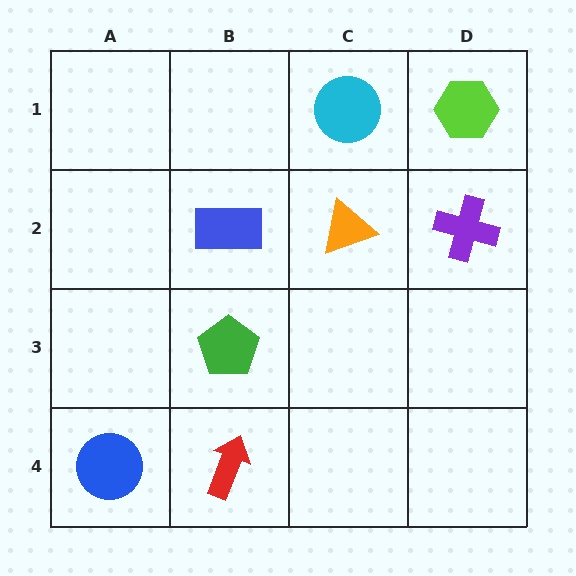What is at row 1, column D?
A lime hexagon.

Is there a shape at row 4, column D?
No, that cell is empty.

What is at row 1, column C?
A cyan circle.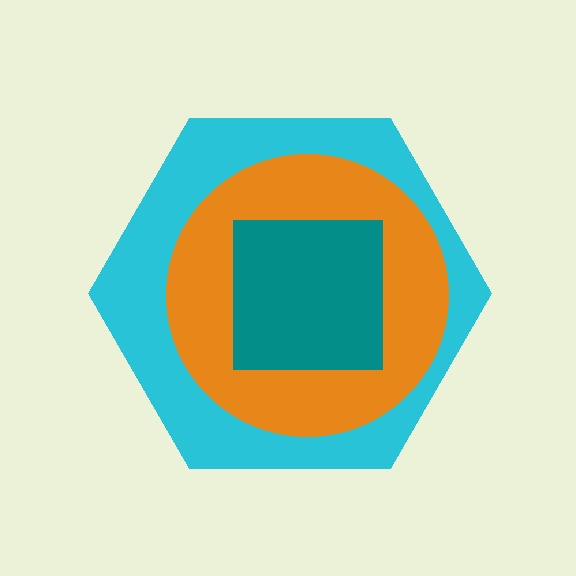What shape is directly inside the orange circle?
The teal square.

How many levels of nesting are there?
3.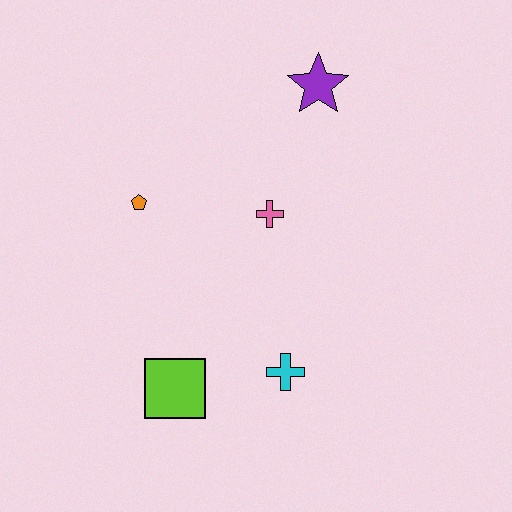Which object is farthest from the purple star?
The lime square is farthest from the purple star.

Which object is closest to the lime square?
The cyan cross is closest to the lime square.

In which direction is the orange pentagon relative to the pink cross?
The orange pentagon is to the left of the pink cross.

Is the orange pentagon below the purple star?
Yes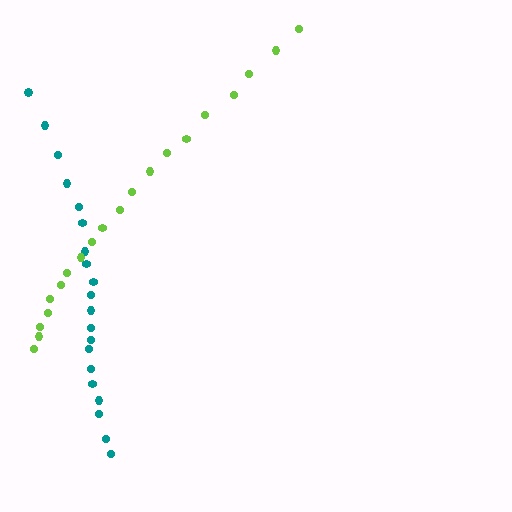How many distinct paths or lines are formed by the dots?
There are 2 distinct paths.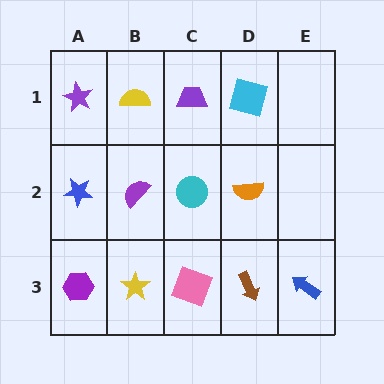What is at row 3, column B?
A yellow star.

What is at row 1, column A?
A purple star.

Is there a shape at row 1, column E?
No, that cell is empty.